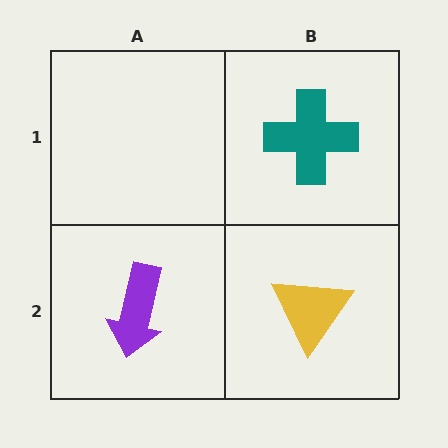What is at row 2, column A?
A purple arrow.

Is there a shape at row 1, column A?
No, that cell is empty.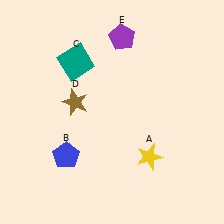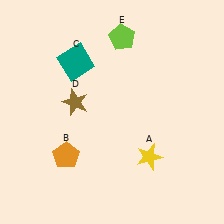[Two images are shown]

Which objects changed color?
B changed from blue to orange. E changed from purple to lime.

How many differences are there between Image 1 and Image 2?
There are 2 differences between the two images.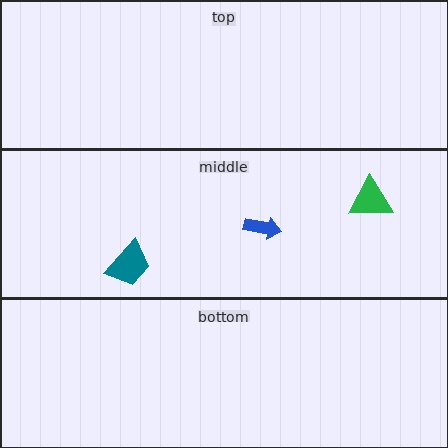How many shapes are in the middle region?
3.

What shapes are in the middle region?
The blue arrow, the teal trapezoid, the green triangle.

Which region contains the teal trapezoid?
The middle region.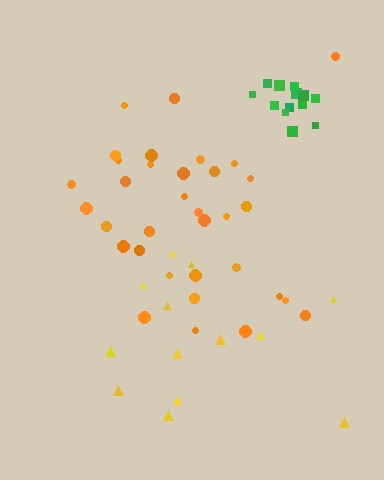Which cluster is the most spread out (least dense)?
Yellow.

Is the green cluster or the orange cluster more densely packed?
Green.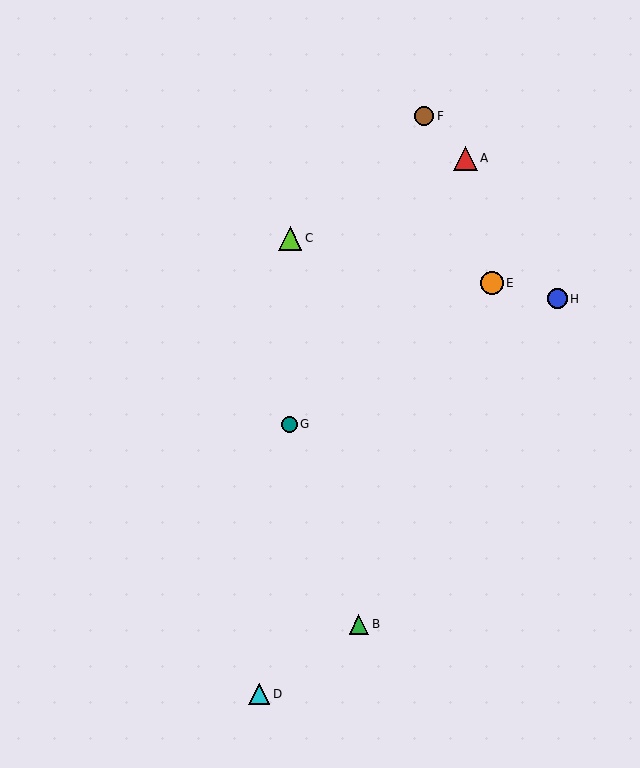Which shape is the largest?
The red triangle (labeled A) is the largest.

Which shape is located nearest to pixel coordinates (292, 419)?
The teal circle (labeled G) at (289, 424) is nearest to that location.